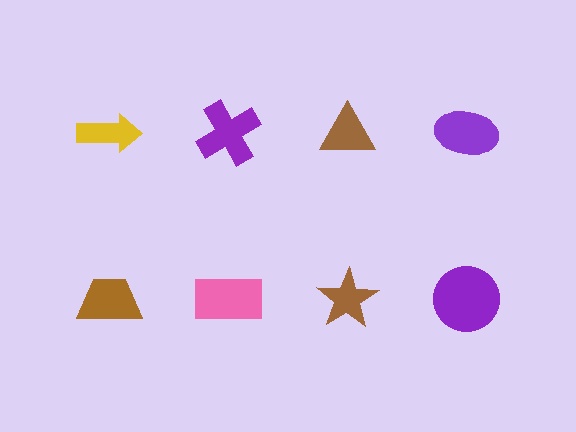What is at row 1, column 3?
A brown triangle.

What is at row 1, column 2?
A purple cross.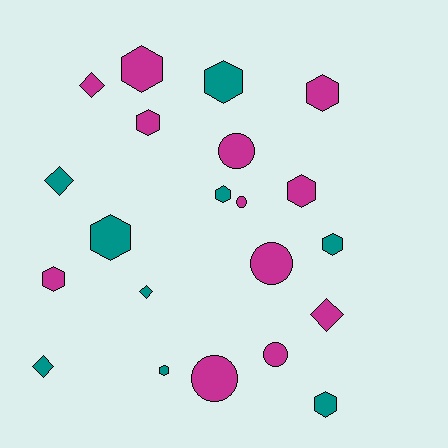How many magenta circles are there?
There are 5 magenta circles.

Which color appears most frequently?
Magenta, with 12 objects.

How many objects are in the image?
There are 21 objects.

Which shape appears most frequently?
Hexagon, with 11 objects.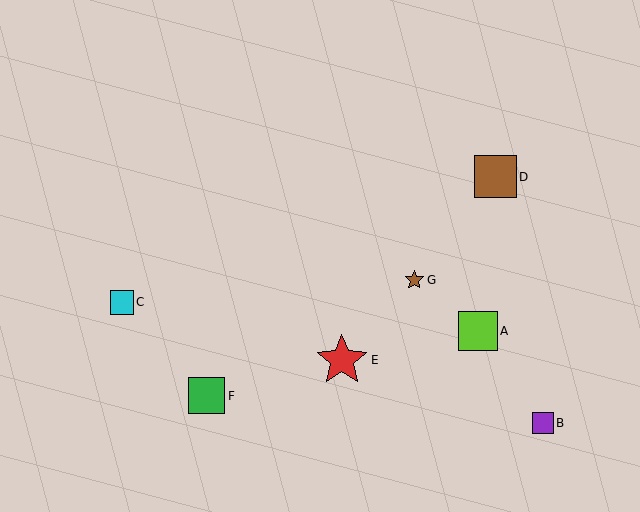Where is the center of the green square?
The center of the green square is at (207, 396).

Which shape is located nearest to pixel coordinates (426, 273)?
The brown star (labeled G) at (414, 280) is nearest to that location.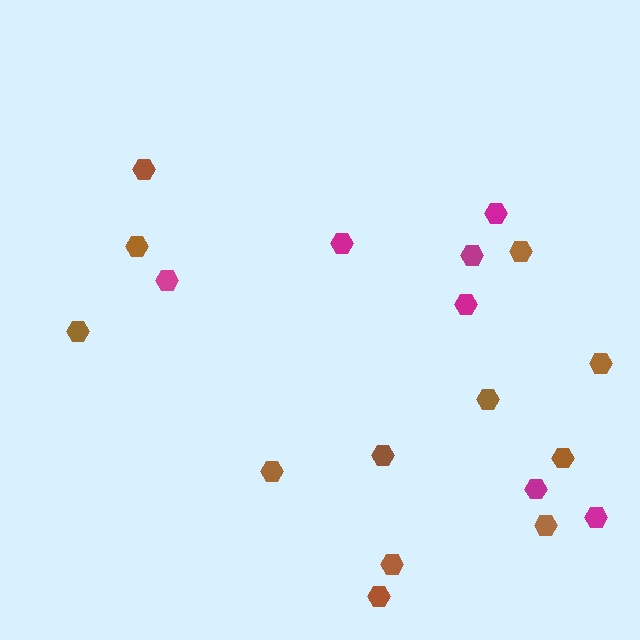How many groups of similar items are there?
There are 2 groups: one group of brown hexagons (12) and one group of magenta hexagons (7).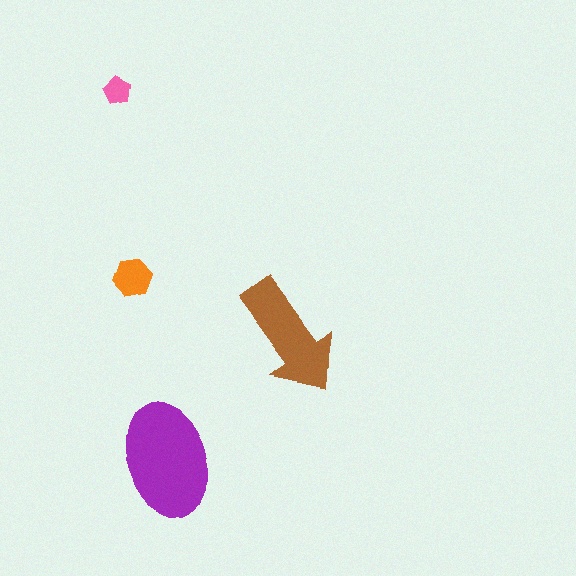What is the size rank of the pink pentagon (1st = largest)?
4th.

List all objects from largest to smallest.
The purple ellipse, the brown arrow, the orange hexagon, the pink pentagon.